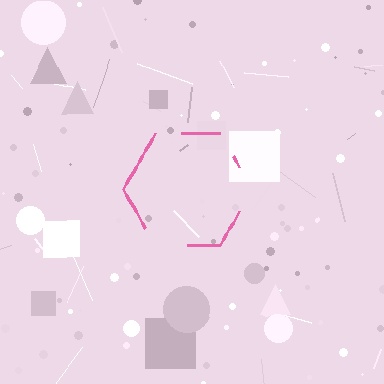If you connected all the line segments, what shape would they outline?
They would outline a hexagon.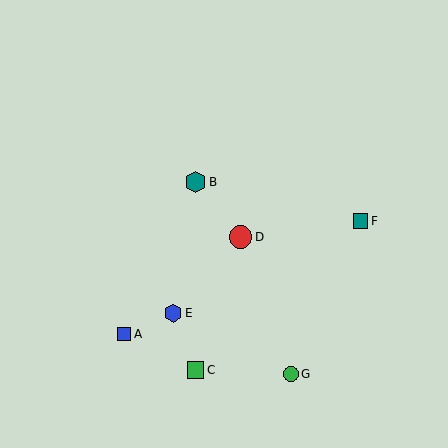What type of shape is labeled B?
Shape B is a teal hexagon.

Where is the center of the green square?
The center of the green square is at (196, 370).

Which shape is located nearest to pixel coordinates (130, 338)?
The blue square (labeled A) at (124, 334) is nearest to that location.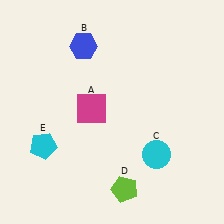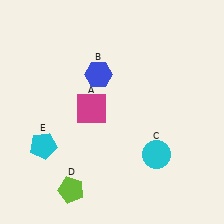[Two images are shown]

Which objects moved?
The objects that moved are: the blue hexagon (B), the lime pentagon (D).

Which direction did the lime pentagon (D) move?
The lime pentagon (D) moved left.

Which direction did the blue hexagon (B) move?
The blue hexagon (B) moved down.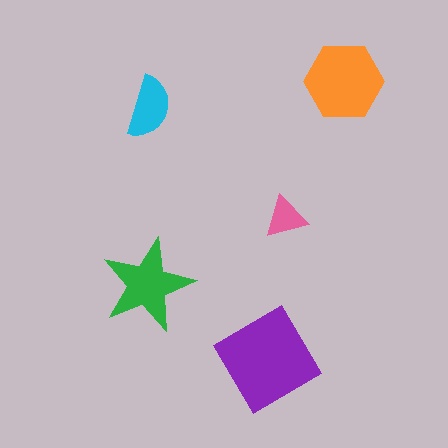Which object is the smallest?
The pink triangle.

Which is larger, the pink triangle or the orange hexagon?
The orange hexagon.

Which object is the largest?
The purple diamond.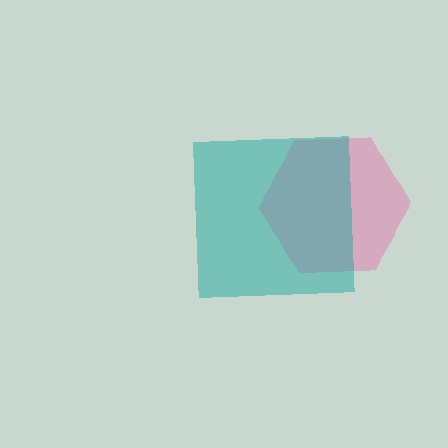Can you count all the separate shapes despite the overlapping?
Yes, there are 2 separate shapes.